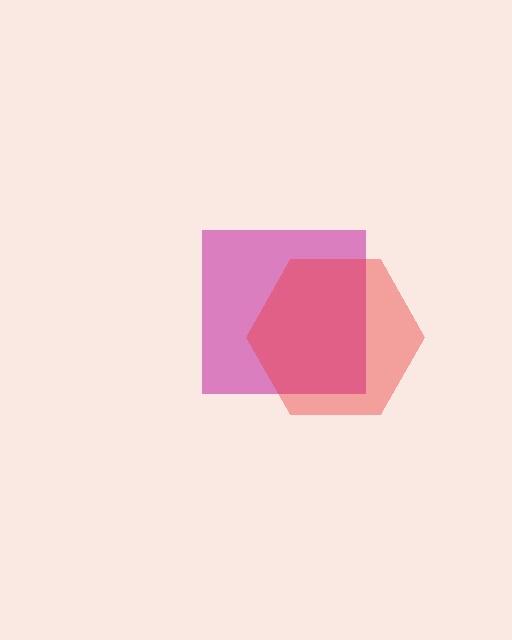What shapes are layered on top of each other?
The layered shapes are: a magenta square, a red hexagon.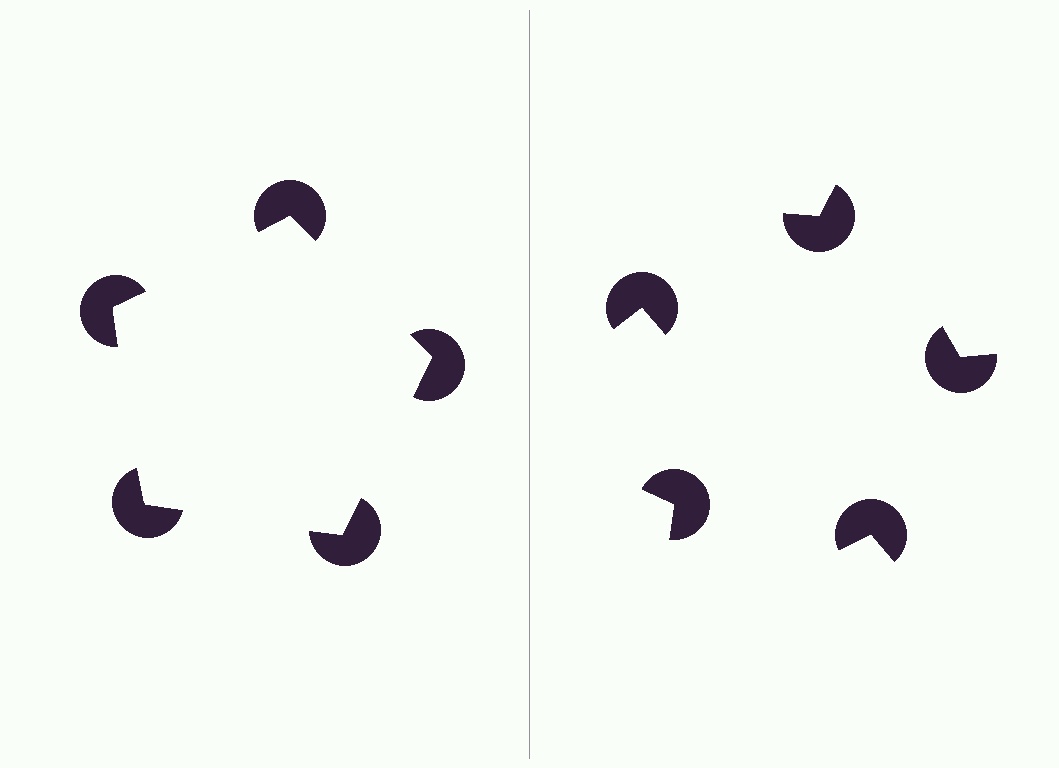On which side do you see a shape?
An illusory pentagon appears on the left side. On the right side the wedge cuts are rotated, so no coherent shape forms.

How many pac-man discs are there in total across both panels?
10 — 5 on each side.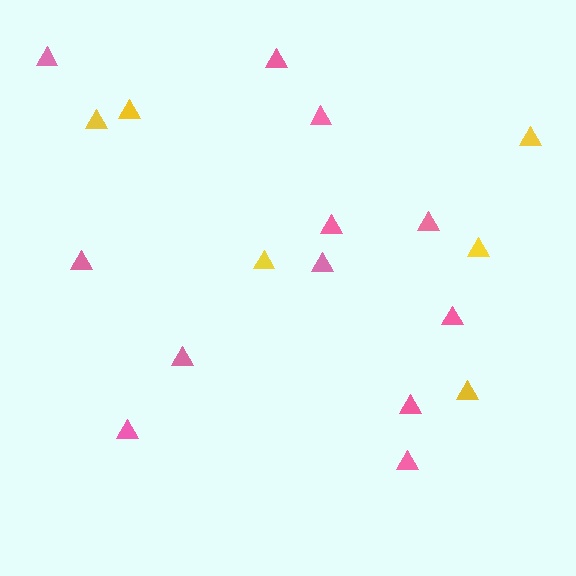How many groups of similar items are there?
There are 2 groups: one group of pink triangles (12) and one group of yellow triangles (6).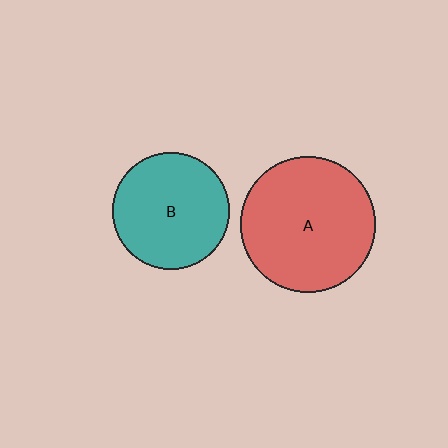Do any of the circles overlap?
No, none of the circles overlap.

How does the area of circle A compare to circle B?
Approximately 1.3 times.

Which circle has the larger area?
Circle A (red).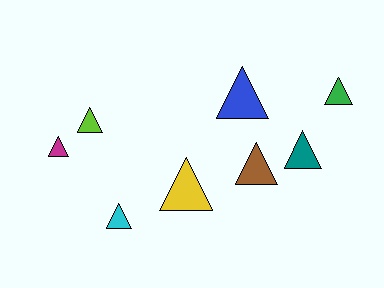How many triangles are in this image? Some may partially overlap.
There are 8 triangles.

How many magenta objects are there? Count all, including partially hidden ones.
There is 1 magenta object.